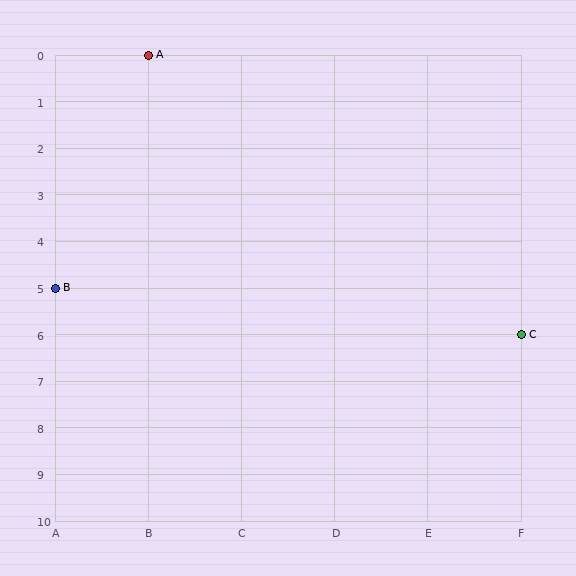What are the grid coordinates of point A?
Point A is at grid coordinates (B, 0).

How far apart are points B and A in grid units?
Points B and A are 1 column and 5 rows apart (about 5.1 grid units diagonally).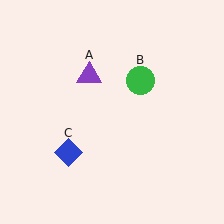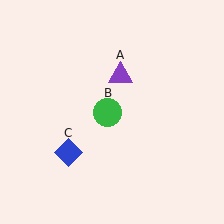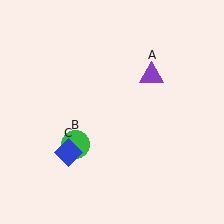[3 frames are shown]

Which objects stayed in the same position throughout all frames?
Blue diamond (object C) remained stationary.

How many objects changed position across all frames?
2 objects changed position: purple triangle (object A), green circle (object B).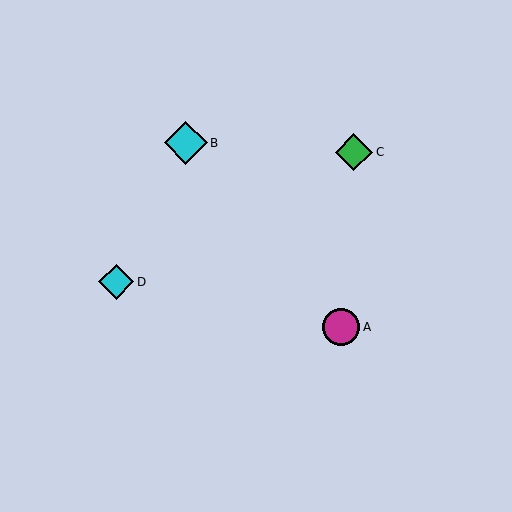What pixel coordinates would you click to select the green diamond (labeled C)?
Click at (354, 152) to select the green diamond C.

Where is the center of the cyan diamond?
The center of the cyan diamond is at (186, 143).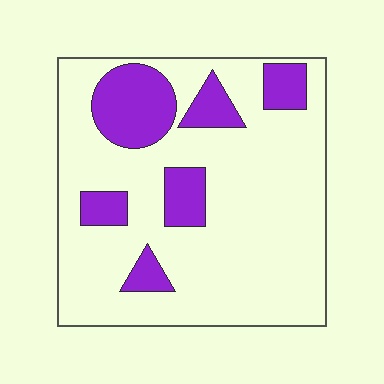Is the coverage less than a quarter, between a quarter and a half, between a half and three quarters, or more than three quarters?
Less than a quarter.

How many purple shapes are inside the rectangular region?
6.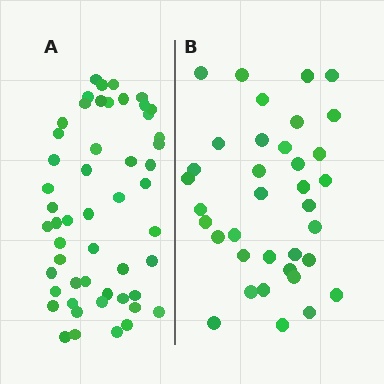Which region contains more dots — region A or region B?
Region A (the left region) has more dots.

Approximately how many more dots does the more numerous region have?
Region A has approximately 15 more dots than region B.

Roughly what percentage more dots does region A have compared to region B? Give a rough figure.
About 45% more.